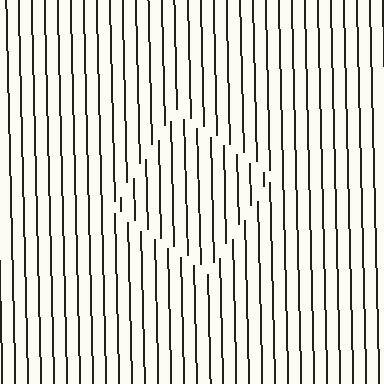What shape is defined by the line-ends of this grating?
An illusory square. The interior of the shape contains the same grating, shifted by half a period — the contour is defined by the phase discontinuity where line-ends from the inner and outer gratings abut.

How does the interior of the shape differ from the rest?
The interior of the shape contains the same grating, shifted by half a period — the contour is defined by the phase discontinuity where line-ends from the inner and outer gratings abut.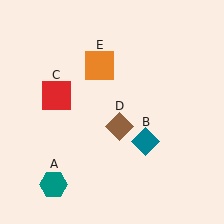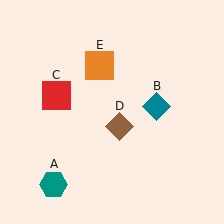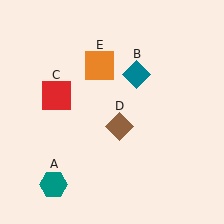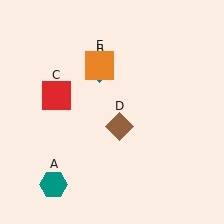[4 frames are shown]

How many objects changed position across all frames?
1 object changed position: teal diamond (object B).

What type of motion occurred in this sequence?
The teal diamond (object B) rotated counterclockwise around the center of the scene.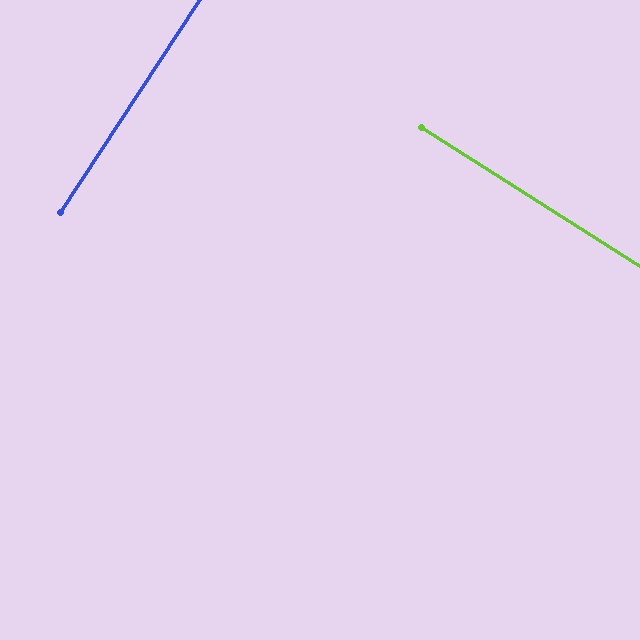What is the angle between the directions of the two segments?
Approximately 90 degrees.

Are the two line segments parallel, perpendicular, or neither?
Perpendicular — they meet at approximately 90°.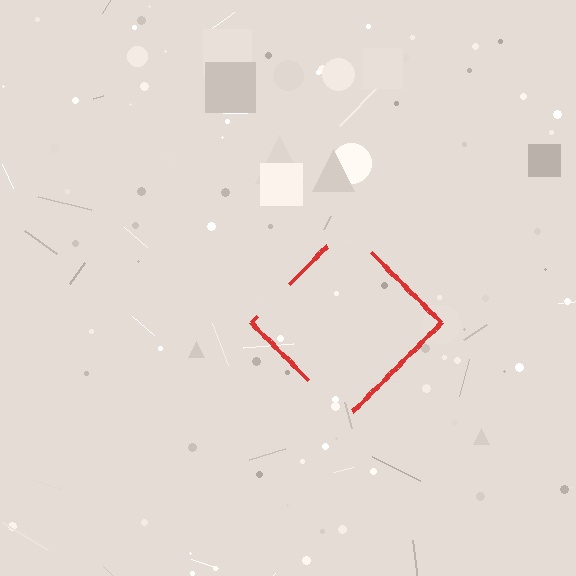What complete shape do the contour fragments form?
The contour fragments form a diamond.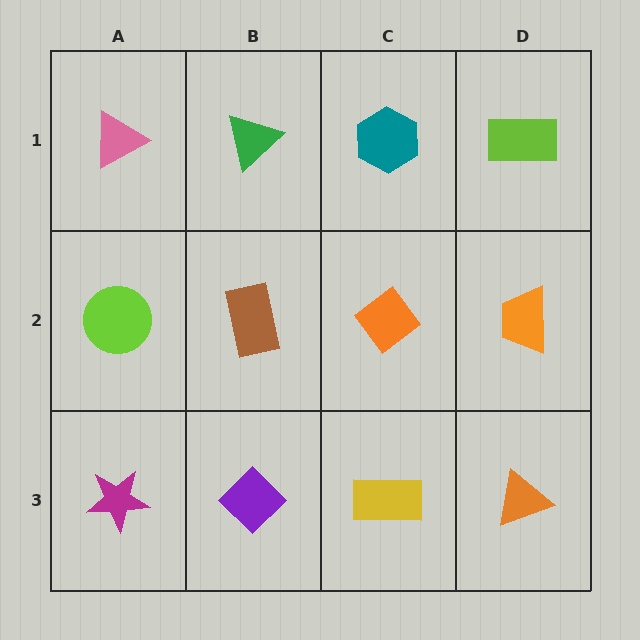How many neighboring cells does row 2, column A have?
3.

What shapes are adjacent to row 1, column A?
A lime circle (row 2, column A), a green triangle (row 1, column B).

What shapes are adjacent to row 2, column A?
A pink triangle (row 1, column A), a magenta star (row 3, column A), a brown rectangle (row 2, column B).